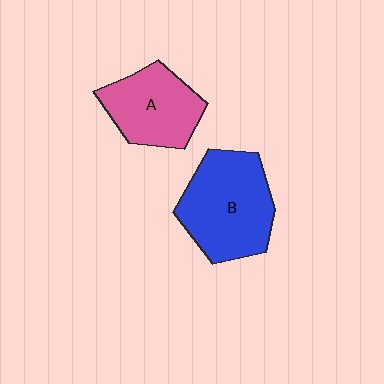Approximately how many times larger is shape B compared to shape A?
Approximately 1.3 times.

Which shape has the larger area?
Shape B (blue).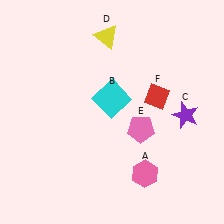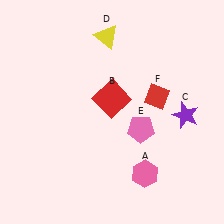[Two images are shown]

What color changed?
The square (B) changed from cyan in Image 1 to red in Image 2.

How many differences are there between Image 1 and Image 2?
There is 1 difference between the two images.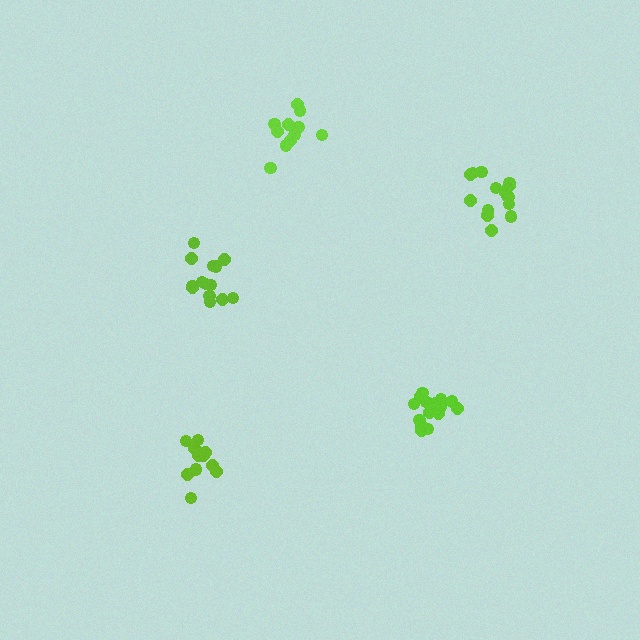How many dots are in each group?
Group 1: 14 dots, Group 2: 16 dots, Group 3: 15 dots, Group 4: 12 dots, Group 5: 12 dots (69 total).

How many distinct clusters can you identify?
There are 5 distinct clusters.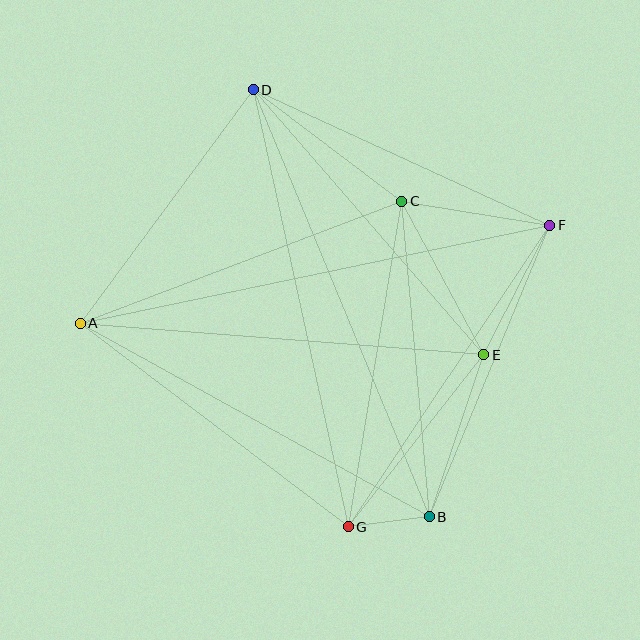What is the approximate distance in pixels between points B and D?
The distance between B and D is approximately 462 pixels.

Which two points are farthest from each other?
Points A and F are farthest from each other.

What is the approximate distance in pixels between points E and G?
The distance between E and G is approximately 219 pixels.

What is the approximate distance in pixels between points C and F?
The distance between C and F is approximately 150 pixels.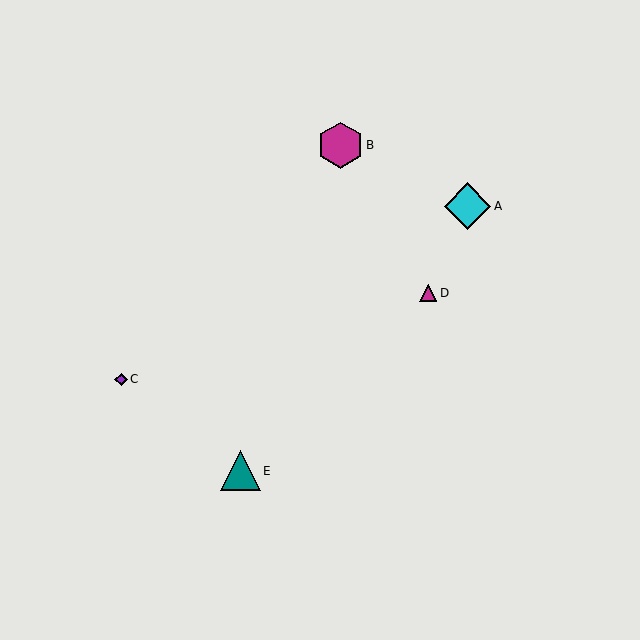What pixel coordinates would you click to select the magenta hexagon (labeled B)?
Click at (340, 145) to select the magenta hexagon B.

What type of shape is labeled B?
Shape B is a magenta hexagon.